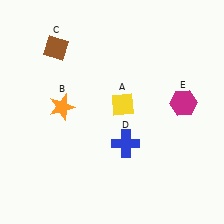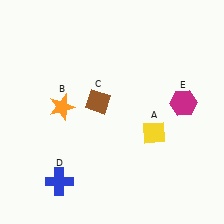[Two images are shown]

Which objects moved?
The objects that moved are: the yellow diamond (A), the brown diamond (C), the blue cross (D).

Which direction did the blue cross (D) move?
The blue cross (D) moved left.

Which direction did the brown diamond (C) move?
The brown diamond (C) moved down.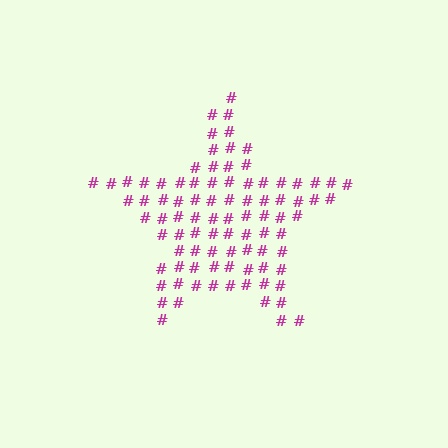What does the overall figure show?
The overall figure shows a star.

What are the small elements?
The small elements are hash symbols.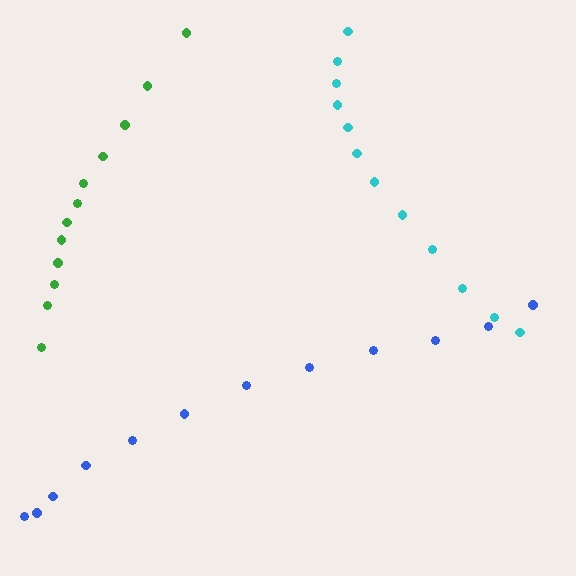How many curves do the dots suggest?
There are 3 distinct paths.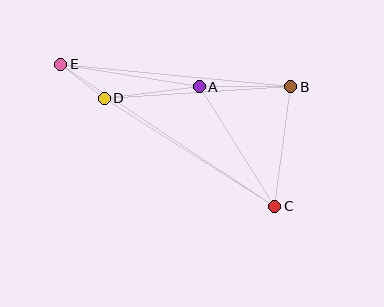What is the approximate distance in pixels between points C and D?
The distance between C and D is approximately 202 pixels.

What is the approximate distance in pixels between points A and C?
The distance between A and C is approximately 141 pixels.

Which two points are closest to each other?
Points D and E are closest to each other.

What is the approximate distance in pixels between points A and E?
The distance between A and E is approximately 140 pixels.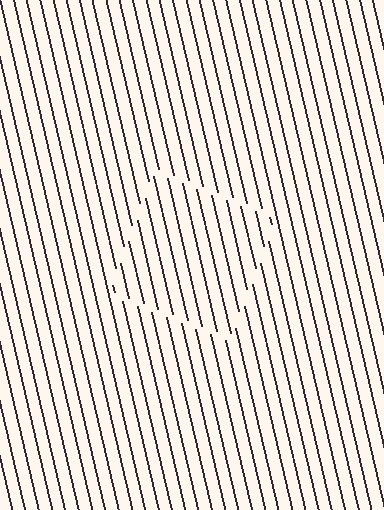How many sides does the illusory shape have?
4 sides — the line-ends trace a square.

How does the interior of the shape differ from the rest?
The interior of the shape contains the same grating, shifted by half a period — the contour is defined by the phase discontinuity where line-ends from the inner and outer gratings abut.